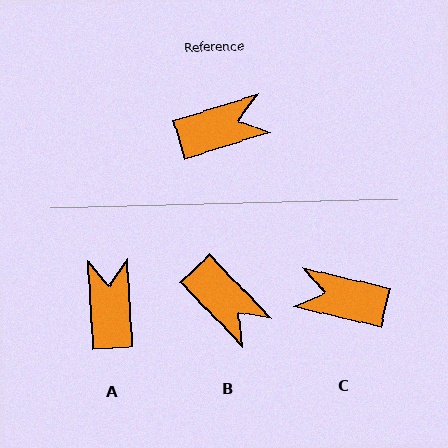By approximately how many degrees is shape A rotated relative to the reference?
Approximately 76 degrees counter-clockwise.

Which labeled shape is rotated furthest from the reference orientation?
C, about 149 degrees away.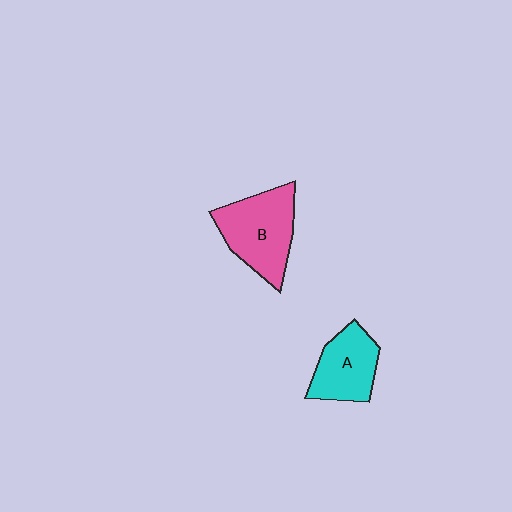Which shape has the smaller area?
Shape A (cyan).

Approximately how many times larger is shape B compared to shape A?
Approximately 1.3 times.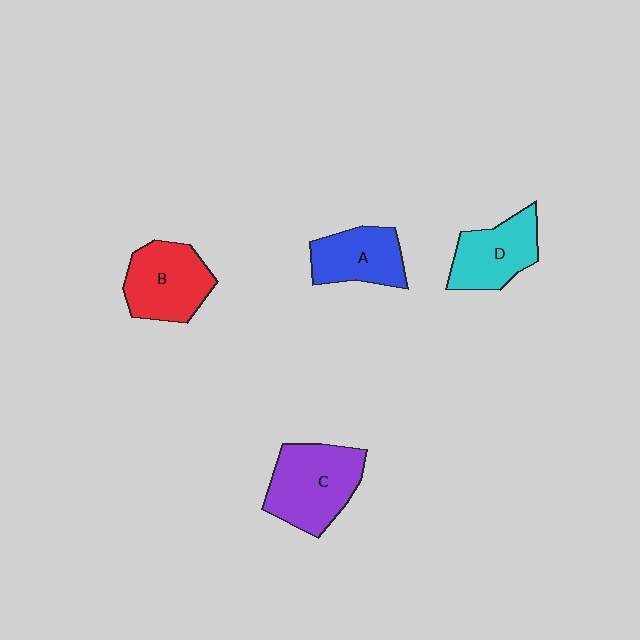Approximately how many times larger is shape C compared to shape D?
Approximately 1.3 times.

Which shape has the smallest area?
Shape A (blue).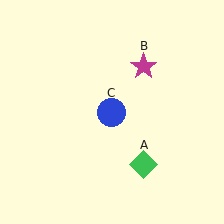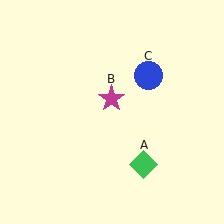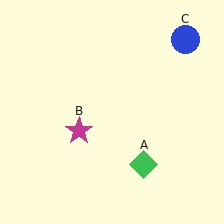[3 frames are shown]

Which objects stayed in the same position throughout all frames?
Green diamond (object A) remained stationary.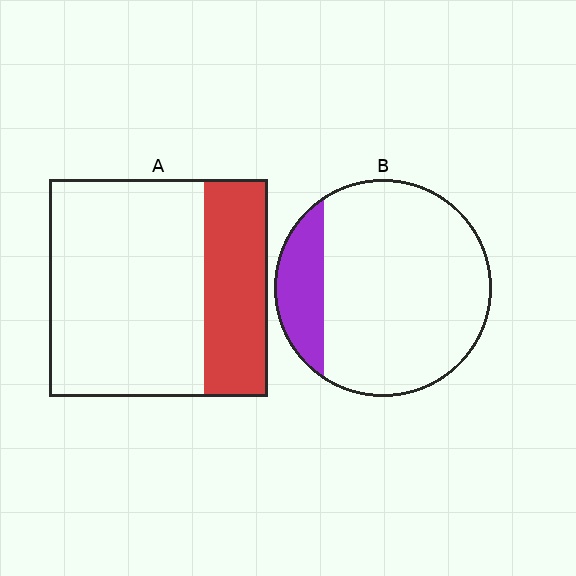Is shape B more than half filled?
No.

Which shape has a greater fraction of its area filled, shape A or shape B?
Shape A.